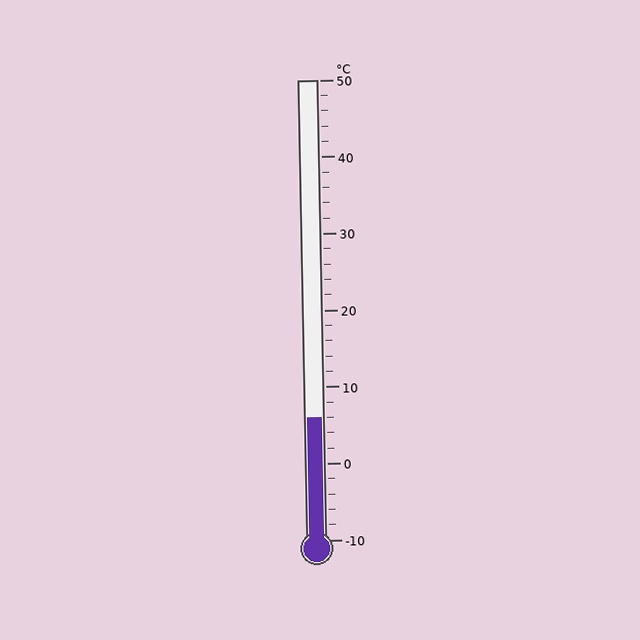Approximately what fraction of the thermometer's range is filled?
The thermometer is filled to approximately 25% of its range.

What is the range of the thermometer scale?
The thermometer scale ranges from -10°C to 50°C.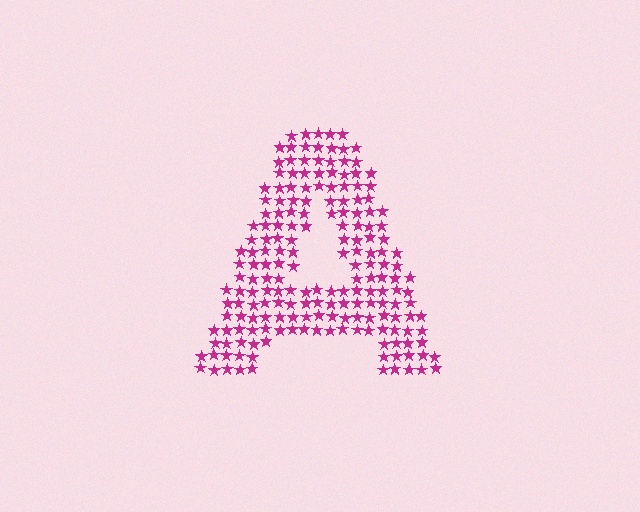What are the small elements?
The small elements are stars.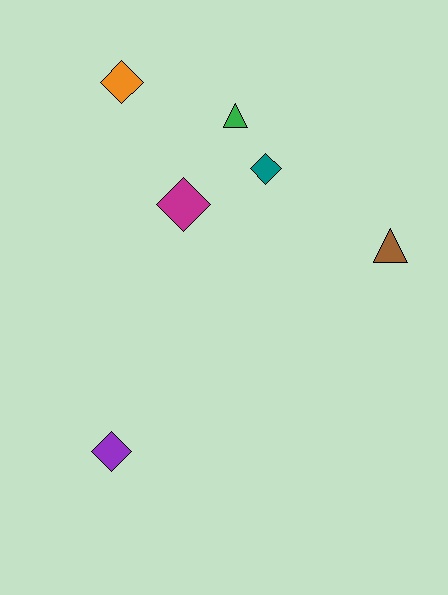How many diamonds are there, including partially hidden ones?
There are 4 diamonds.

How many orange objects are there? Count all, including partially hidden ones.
There is 1 orange object.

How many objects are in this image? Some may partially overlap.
There are 6 objects.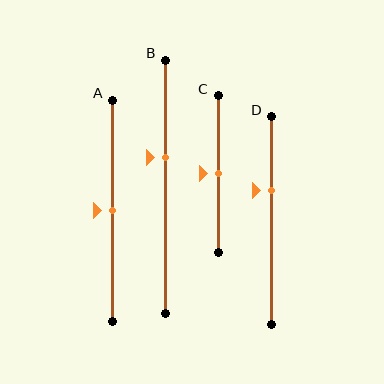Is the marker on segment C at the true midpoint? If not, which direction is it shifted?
Yes, the marker on segment C is at the true midpoint.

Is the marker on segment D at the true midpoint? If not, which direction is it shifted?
No, the marker on segment D is shifted upward by about 15% of the segment length.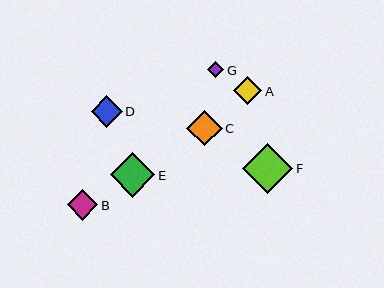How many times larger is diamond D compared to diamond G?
Diamond D is approximately 2.0 times the size of diamond G.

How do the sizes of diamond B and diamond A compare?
Diamond B and diamond A are approximately the same size.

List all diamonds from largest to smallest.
From largest to smallest: F, E, C, D, B, A, G.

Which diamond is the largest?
Diamond F is the largest with a size of approximately 50 pixels.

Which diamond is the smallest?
Diamond G is the smallest with a size of approximately 16 pixels.